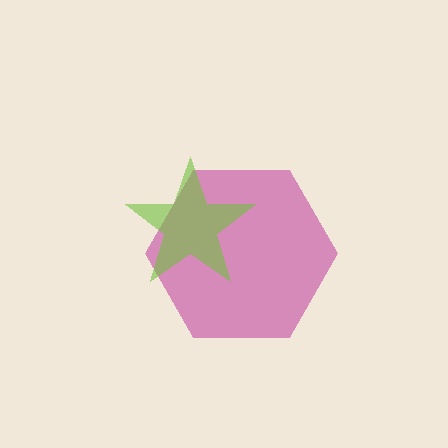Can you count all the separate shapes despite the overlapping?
Yes, there are 2 separate shapes.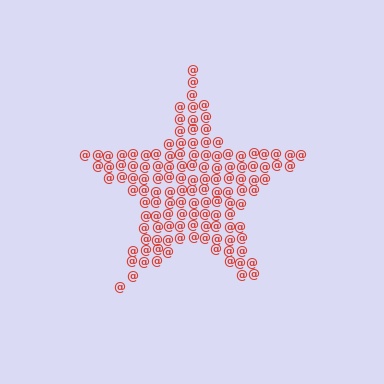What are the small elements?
The small elements are at signs.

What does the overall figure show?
The overall figure shows a star.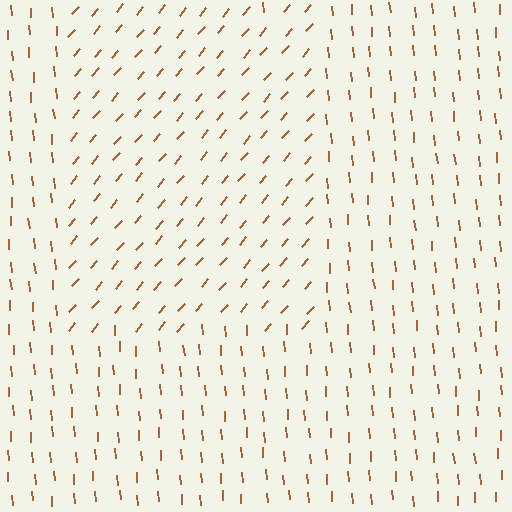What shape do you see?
I see a rectangle.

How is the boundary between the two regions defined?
The boundary is defined purely by a change in line orientation (approximately 45 degrees difference). All lines are the same color and thickness.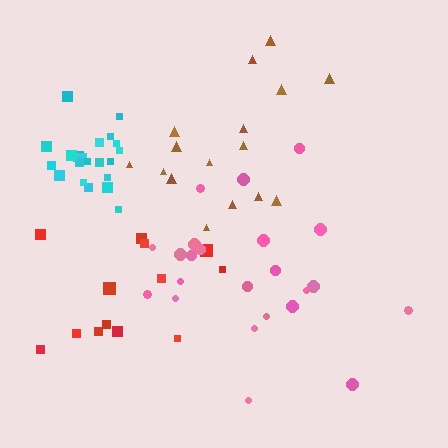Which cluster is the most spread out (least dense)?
Red.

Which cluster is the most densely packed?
Cyan.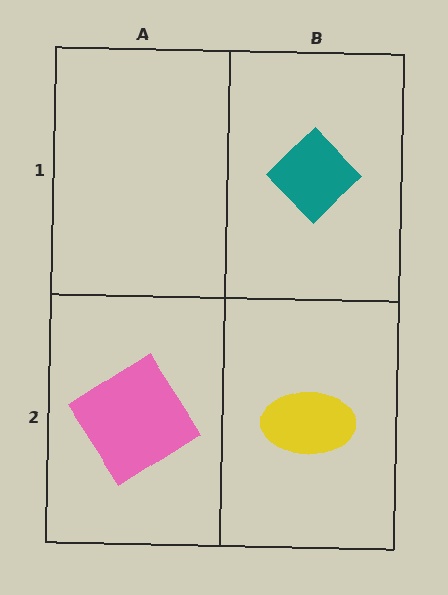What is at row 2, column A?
A pink diamond.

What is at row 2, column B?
A yellow ellipse.